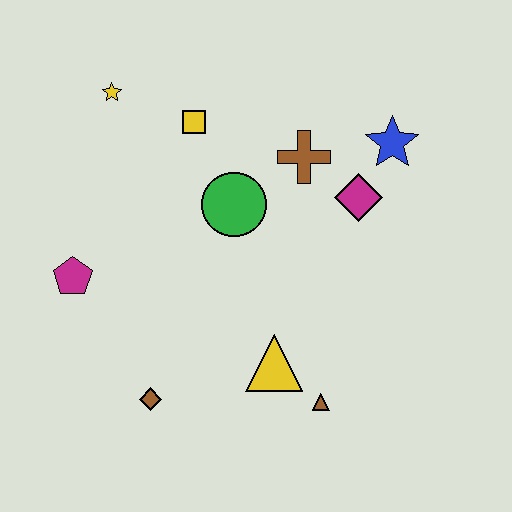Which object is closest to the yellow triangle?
The brown triangle is closest to the yellow triangle.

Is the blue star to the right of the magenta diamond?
Yes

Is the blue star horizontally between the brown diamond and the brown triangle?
No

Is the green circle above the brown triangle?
Yes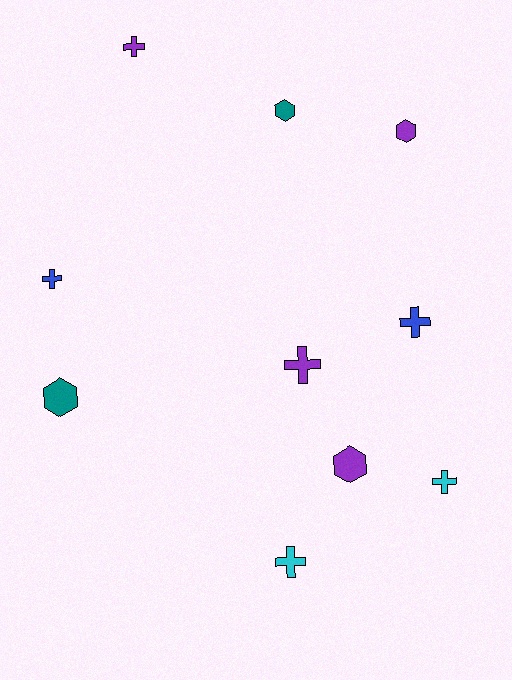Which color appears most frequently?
Purple, with 4 objects.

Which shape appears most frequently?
Cross, with 6 objects.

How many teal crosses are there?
There are no teal crosses.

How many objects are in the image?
There are 10 objects.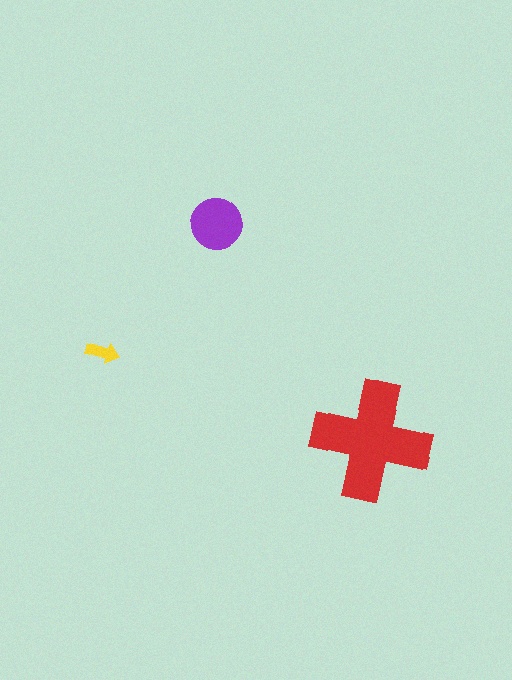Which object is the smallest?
The yellow arrow.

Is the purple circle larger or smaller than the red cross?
Smaller.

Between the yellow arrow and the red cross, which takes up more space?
The red cross.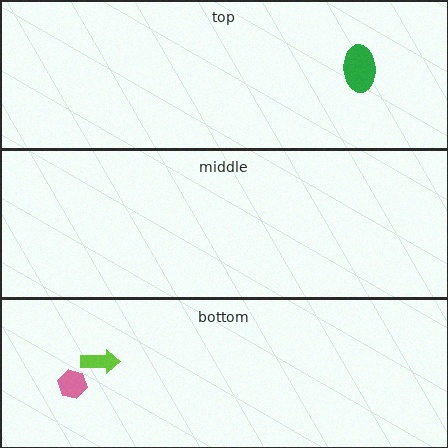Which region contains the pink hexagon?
The bottom region.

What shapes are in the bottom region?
The lime arrow, the pink hexagon.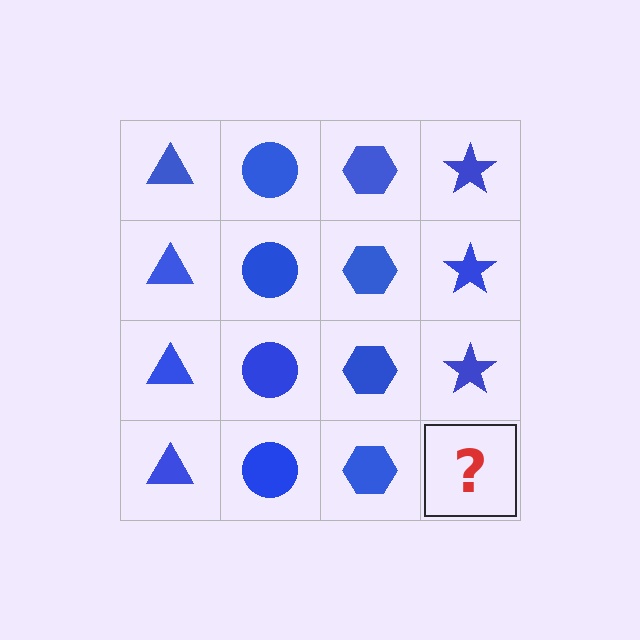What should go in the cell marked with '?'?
The missing cell should contain a blue star.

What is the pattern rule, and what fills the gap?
The rule is that each column has a consistent shape. The gap should be filled with a blue star.